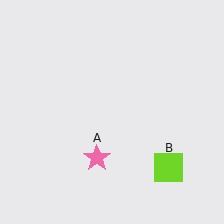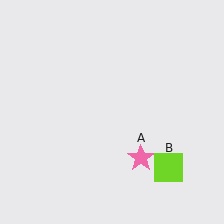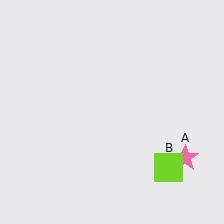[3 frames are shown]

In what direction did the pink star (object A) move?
The pink star (object A) moved right.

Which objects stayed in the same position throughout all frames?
Lime square (object B) remained stationary.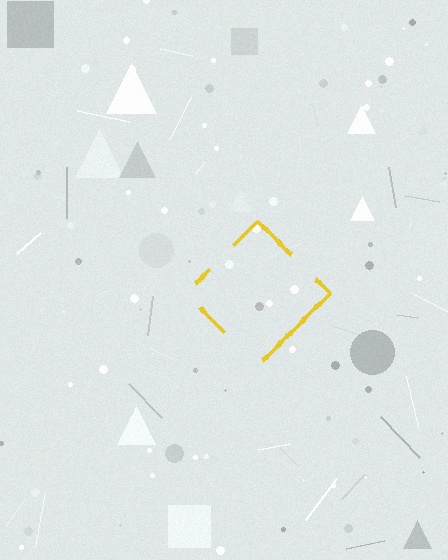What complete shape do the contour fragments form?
The contour fragments form a diamond.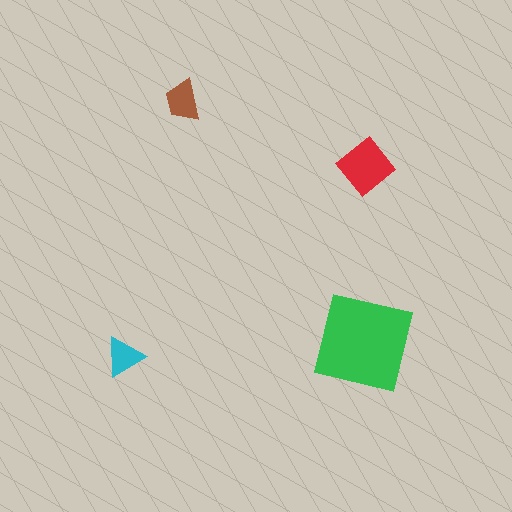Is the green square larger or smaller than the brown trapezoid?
Larger.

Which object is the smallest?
The cyan triangle.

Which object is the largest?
The green square.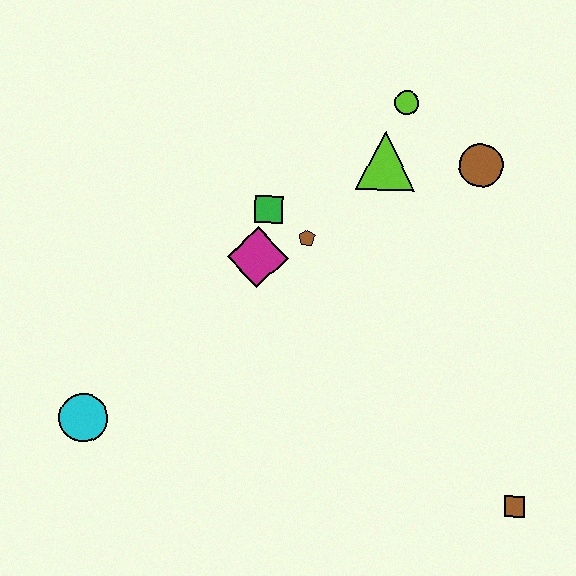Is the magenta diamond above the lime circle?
No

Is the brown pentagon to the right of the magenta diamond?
Yes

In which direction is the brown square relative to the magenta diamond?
The brown square is to the right of the magenta diamond.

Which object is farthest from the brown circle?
The cyan circle is farthest from the brown circle.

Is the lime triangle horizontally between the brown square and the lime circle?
No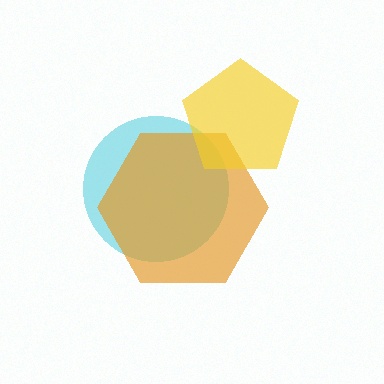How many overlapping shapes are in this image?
There are 3 overlapping shapes in the image.